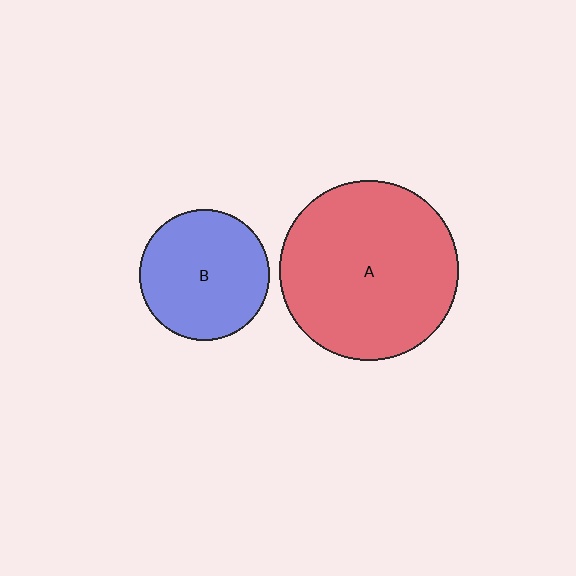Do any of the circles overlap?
No, none of the circles overlap.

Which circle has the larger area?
Circle A (red).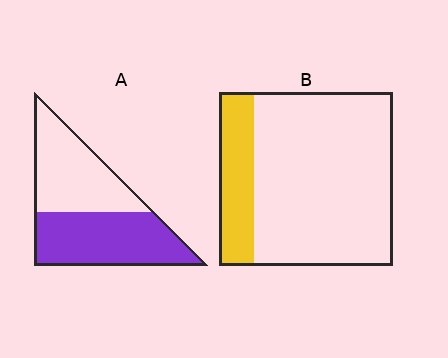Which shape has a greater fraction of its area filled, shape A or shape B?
Shape A.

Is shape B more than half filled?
No.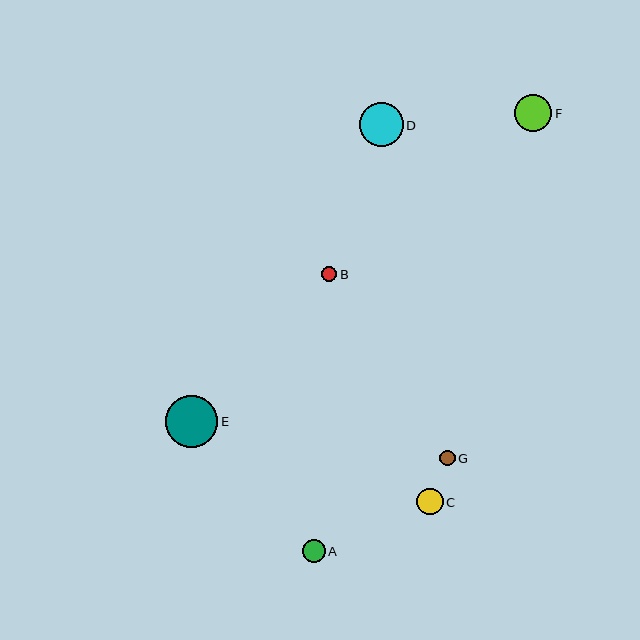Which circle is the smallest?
Circle B is the smallest with a size of approximately 15 pixels.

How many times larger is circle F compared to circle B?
Circle F is approximately 2.5 times the size of circle B.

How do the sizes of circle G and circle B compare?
Circle G and circle B are approximately the same size.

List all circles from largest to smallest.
From largest to smallest: E, D, F, C, A, G, B.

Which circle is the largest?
Circle E is the largest with a size of approximately 52 pixels.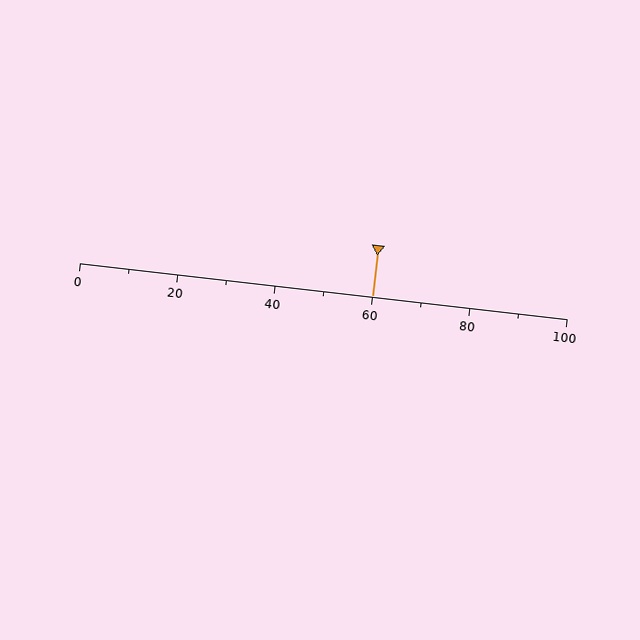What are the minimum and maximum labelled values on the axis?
The axis runs from 0 to 100.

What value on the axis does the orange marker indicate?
The marker indicates approximately 60.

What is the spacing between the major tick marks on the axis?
The major ticks are spaced 20 apart.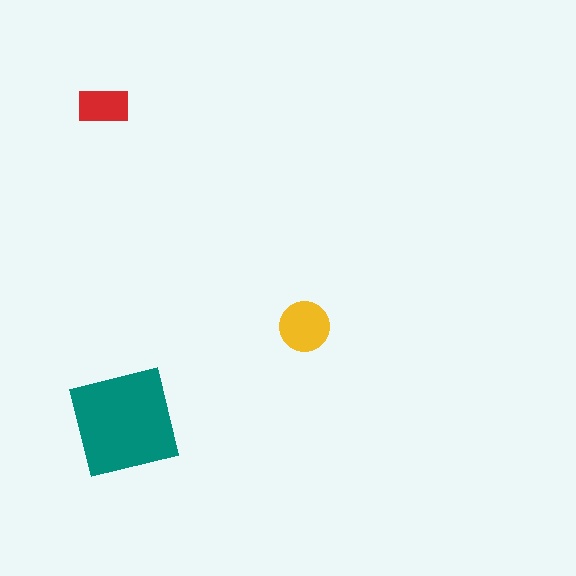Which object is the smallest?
The red rectangle.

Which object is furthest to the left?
The red rectangle is leftmost.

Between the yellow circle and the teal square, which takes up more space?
The teal square.